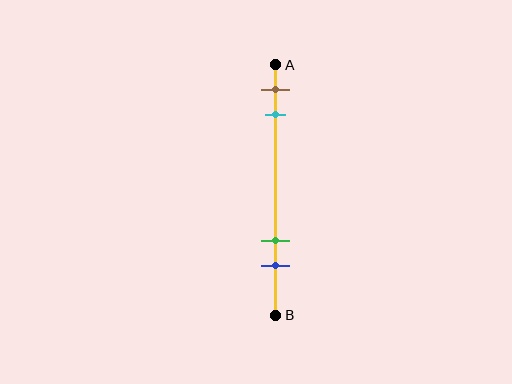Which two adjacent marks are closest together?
The brown and cyan marks are the closest adjacent pair.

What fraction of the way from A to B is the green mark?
The green mark is approximately 70% (0.7) of the way from A to B.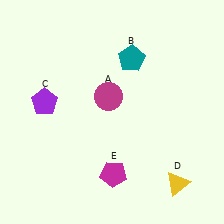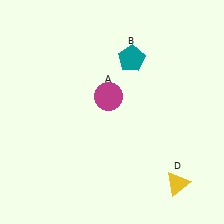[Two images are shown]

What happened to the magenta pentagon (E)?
The magenta pentagon (E) was removed in Image 2. It was in the bottom-right area of Image 1.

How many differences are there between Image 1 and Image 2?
There are 2 differences between the two images.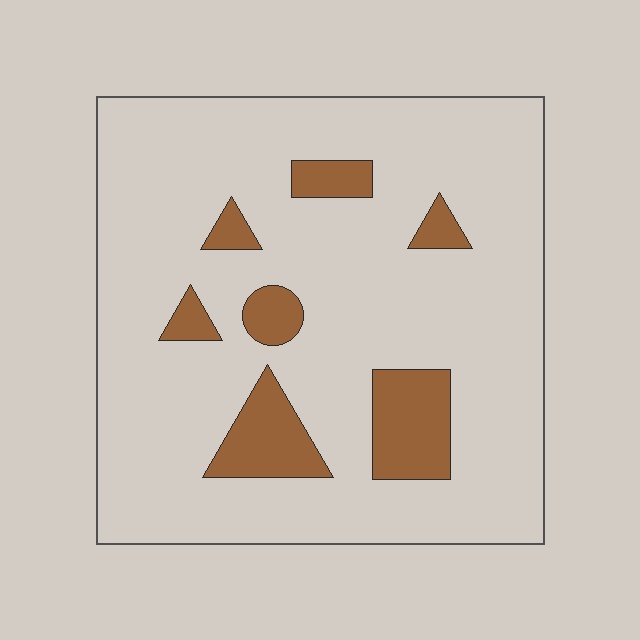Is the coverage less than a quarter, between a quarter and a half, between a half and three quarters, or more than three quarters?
Less than a quarter.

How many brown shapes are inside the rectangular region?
7.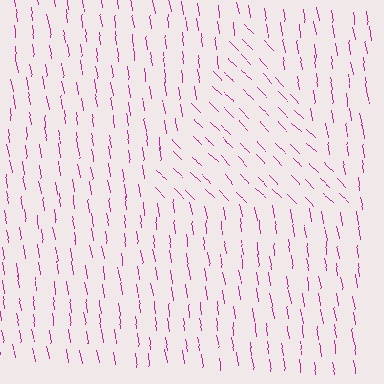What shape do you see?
I see a triangle.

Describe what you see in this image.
The image is filled with small magenta line segments. A triangle region in the image has lines oriented differently from the surrounding lines, creating a visible texture boundary.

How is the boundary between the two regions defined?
The boundary is defined purely by a change in line orientation (approximately 37 degrees difference). All lines are the same color and thickness.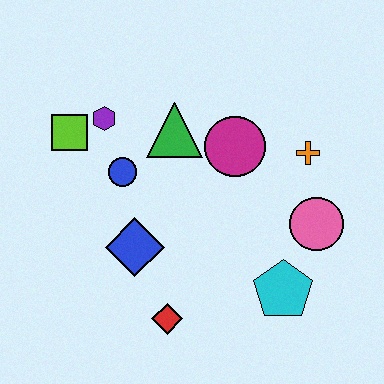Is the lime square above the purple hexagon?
No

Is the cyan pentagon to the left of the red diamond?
No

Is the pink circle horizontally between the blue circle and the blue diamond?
No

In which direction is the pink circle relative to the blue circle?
The pink circle is to the right of the blue circle.